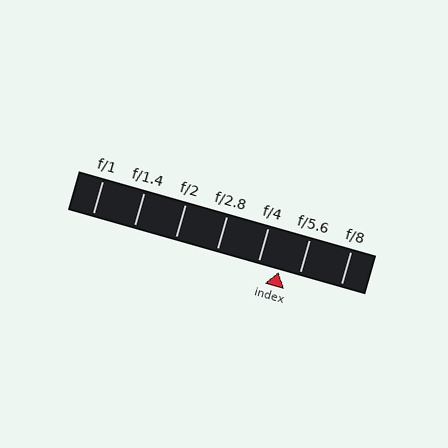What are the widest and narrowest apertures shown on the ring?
The widest aperture shown is f/1 and the narrowest is f/8.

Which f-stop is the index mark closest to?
The index mark is closest to f/5.6.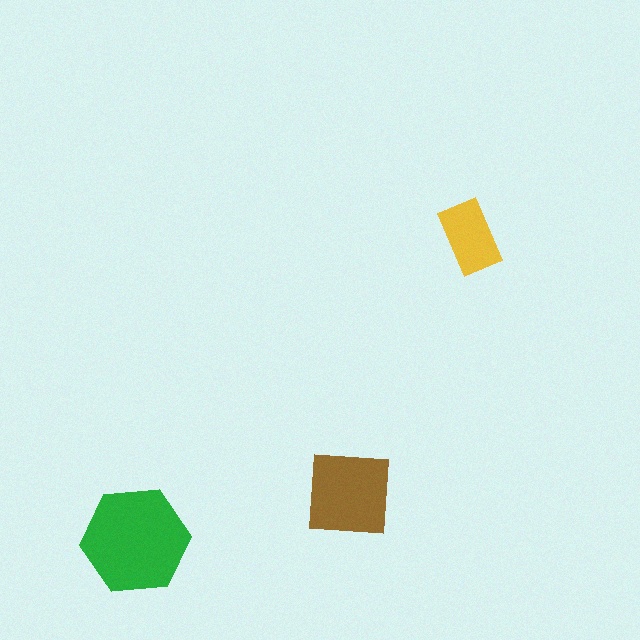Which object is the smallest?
The yellow rectangle.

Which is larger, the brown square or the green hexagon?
The green hexagon.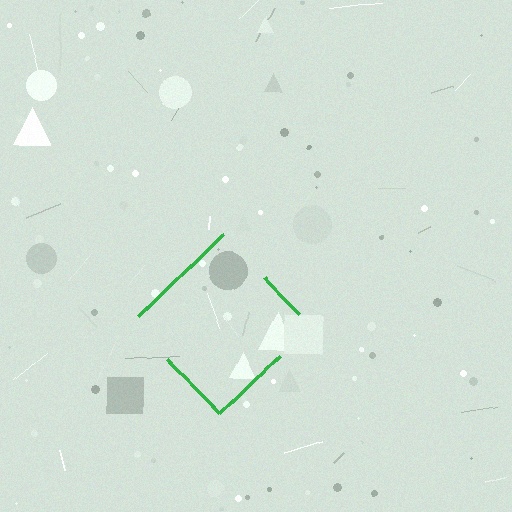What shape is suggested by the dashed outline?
The dashed outline suggests a diamond.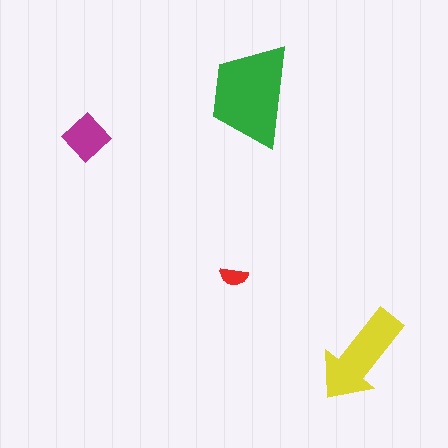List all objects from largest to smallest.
The green trapezoid, the yellow arrow, the magenta diamond, the red semicircle.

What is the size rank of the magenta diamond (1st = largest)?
3rd.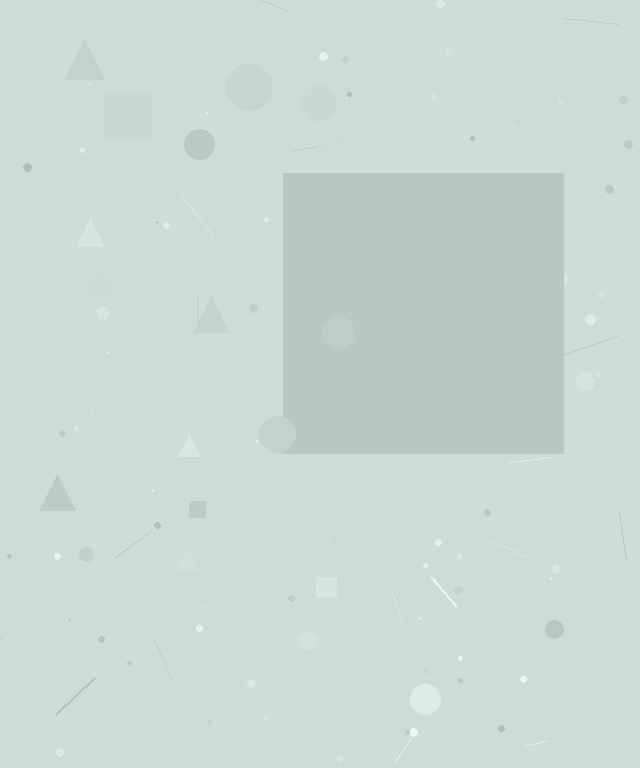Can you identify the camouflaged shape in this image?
The camouflaged shape is a square.